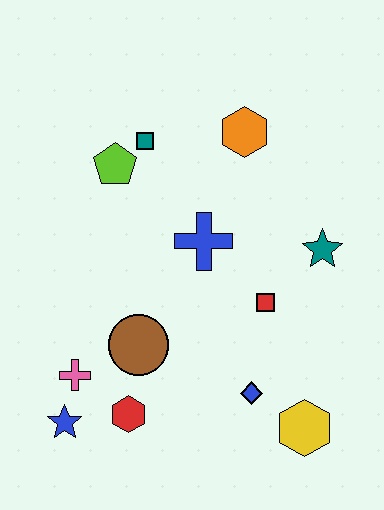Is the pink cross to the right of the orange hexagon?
No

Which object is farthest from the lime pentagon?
The yellow hexagon is farthest from the lime pentagon.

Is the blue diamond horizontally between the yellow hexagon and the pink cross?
Yes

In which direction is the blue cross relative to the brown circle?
The blue cross is above the brown circle.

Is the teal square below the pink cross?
No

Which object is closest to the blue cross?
The red square is closest to the blue cross.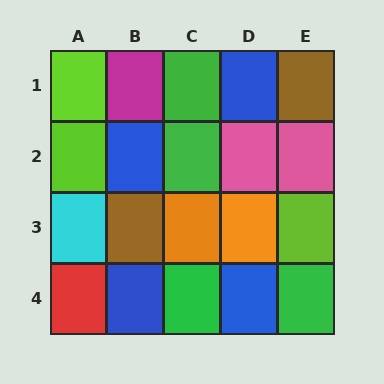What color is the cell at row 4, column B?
Blue.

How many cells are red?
1 cell is red.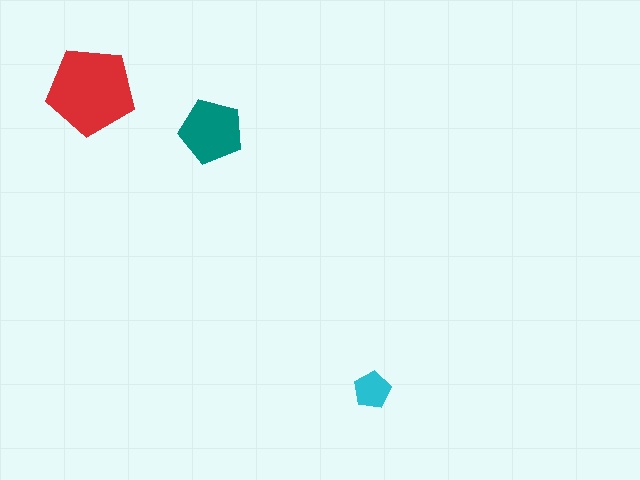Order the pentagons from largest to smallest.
the red one, the teal one, the cyan one.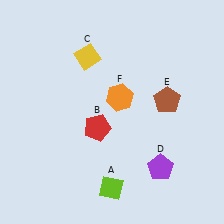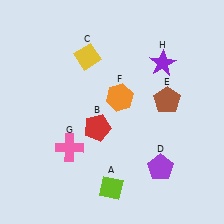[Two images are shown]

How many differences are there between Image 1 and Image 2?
There are 2 differences between the two images.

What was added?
A pink cross (G), a purple star (H) were added in Image 2.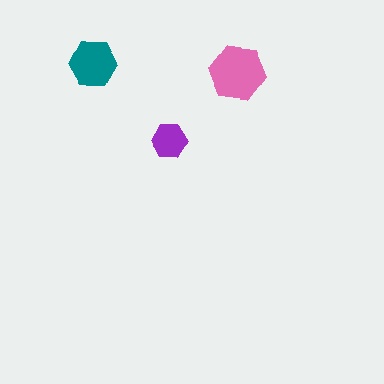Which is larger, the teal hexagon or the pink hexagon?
The pink one.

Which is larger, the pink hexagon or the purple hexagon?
The pink one.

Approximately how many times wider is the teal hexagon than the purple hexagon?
About 1.5 times wider.